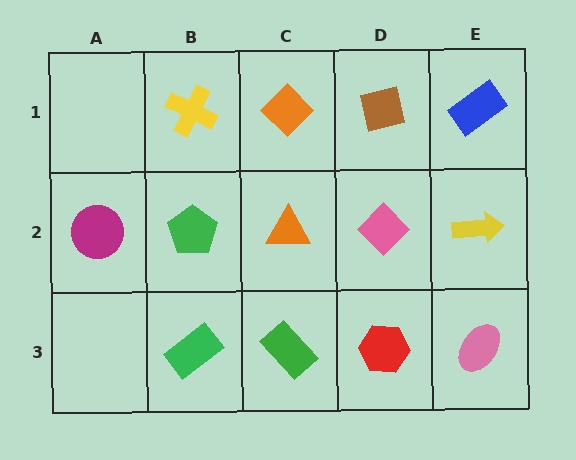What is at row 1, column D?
A brown square.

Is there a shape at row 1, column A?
No, that cell is empty.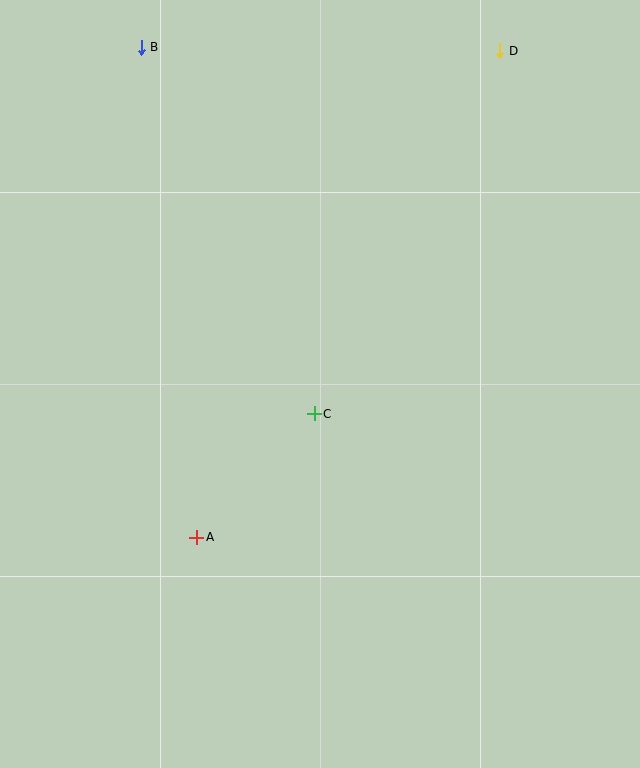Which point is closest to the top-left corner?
Point B is closest to the top-left corner.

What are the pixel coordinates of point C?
Point C is at (314, 414).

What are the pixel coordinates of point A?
Point A is at (197, 537).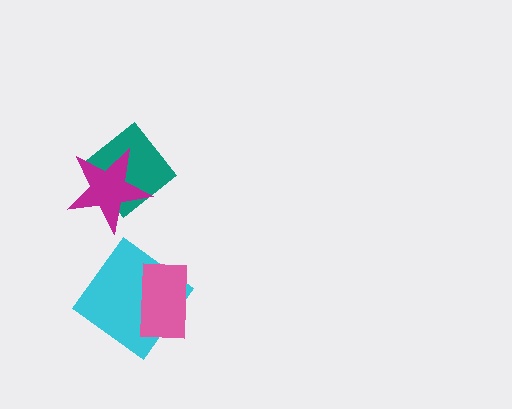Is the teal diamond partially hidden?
Yes, it is partially covered by another shape.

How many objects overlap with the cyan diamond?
1 object overlaps with the cyan diamond.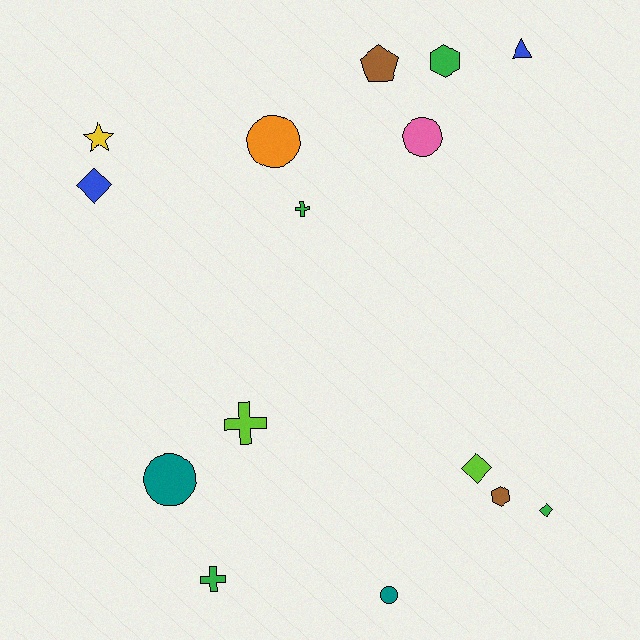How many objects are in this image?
There are 15 objects.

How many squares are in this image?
There are no squares.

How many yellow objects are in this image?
There is 1 yellow object.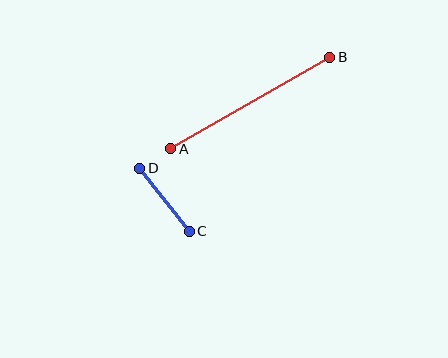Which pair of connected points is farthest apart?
Points A and B are farthest apart.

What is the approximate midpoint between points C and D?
The midpoint is at approximately (165, 200) pixels.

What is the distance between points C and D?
The distance is approximately 80 pixels.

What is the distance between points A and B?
The distance is approximately 184 pixels.